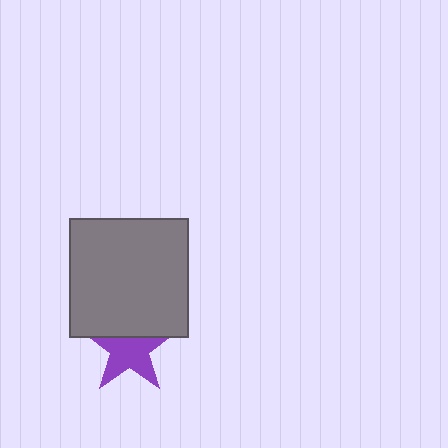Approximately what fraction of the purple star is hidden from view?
Roughly 32% of the purple star is hidden behind the gray square.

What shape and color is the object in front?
The object in front is a gray square.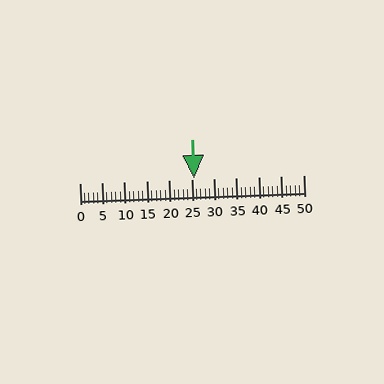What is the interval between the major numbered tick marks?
The major tick marks are spaced 5 units apart.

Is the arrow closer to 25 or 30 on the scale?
The arrow is closer to 25.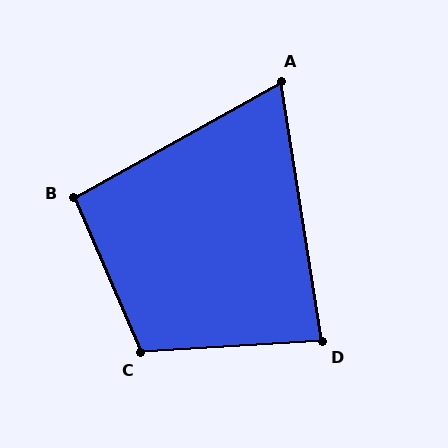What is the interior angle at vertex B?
Approximately 96 degrees (obtuse).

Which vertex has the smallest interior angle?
A, at approximately 70 degrees.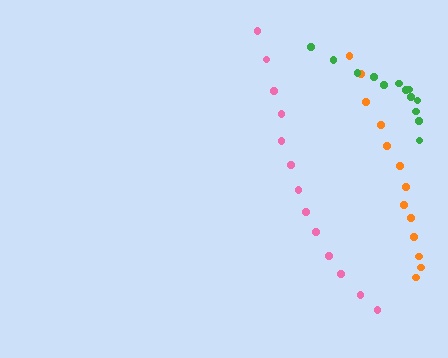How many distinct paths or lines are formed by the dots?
There are 3 distinct paths.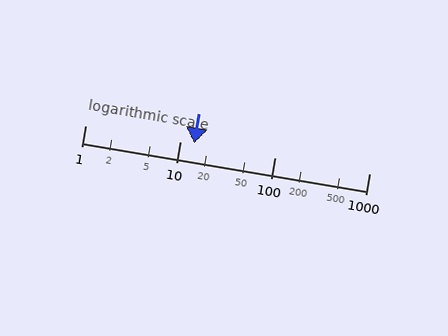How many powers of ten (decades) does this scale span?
The scale spans 3 decades, from 1 to 1000.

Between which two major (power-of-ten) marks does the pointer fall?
The pointer is between 10 and 100.